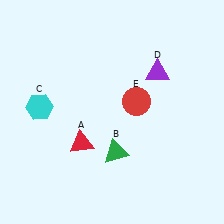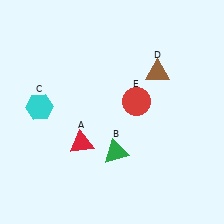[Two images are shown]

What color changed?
The triangle (D) changed from purple in Image 1 to brown in Image 2.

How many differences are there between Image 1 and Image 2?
There is 1 difference between the two images.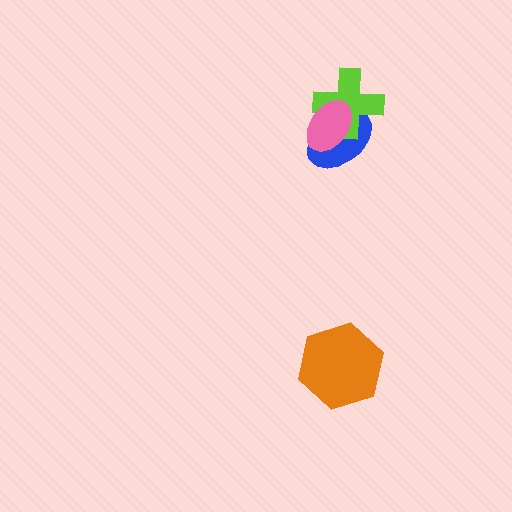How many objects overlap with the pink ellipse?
2 objects overlap with the pink ellipse.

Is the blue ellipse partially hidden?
Yes, it is partially covered by another shape.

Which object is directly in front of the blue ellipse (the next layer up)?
The lime cross is directly in front of the blue ellipse.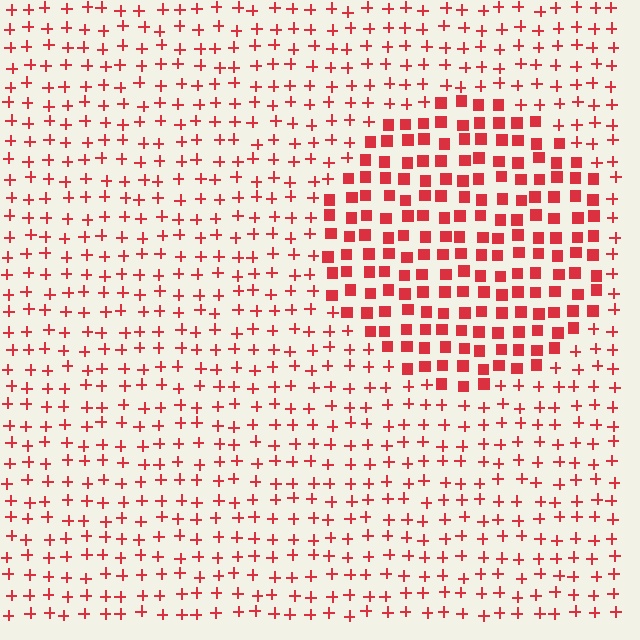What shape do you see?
I see a circle.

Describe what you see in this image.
The image is filled with small red elements arranged in a uniform grid. A circle-shaped region contains squares, while the surrounding area contains plus signs. The boundary is defined purely by the change in element shape.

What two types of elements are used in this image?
The image uses squares inside the circle region and plus signs outside it.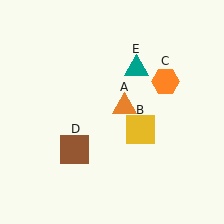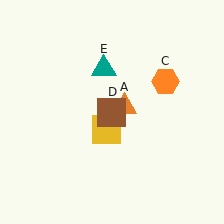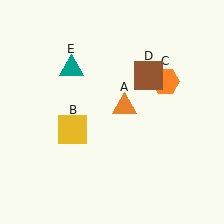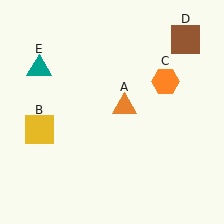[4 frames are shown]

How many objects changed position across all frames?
3 objects changed position: yellow square (object B), brown square (object D), teal triangle (object E).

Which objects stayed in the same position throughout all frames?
Orange triangle (object A) and orange hexagon (object C) remained stationary.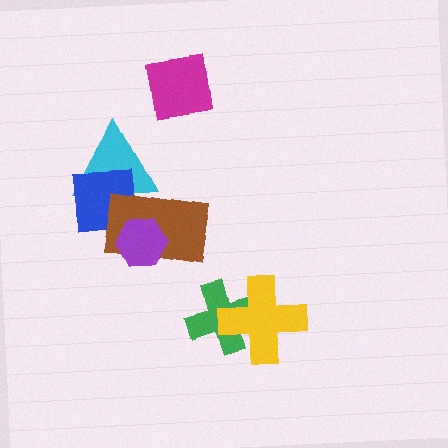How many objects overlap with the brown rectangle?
3 objects overlap with the brown rectangle.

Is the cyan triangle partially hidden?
Yes, it is partially covered by another shape.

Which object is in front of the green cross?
The yellow cross is in front of the green cross.